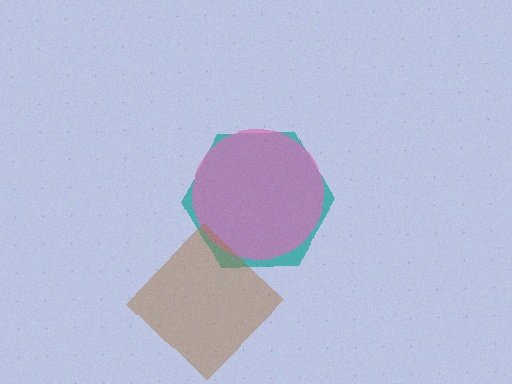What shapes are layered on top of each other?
The layered shapes are: a teal hexagon, a pink circle, a brown diamond.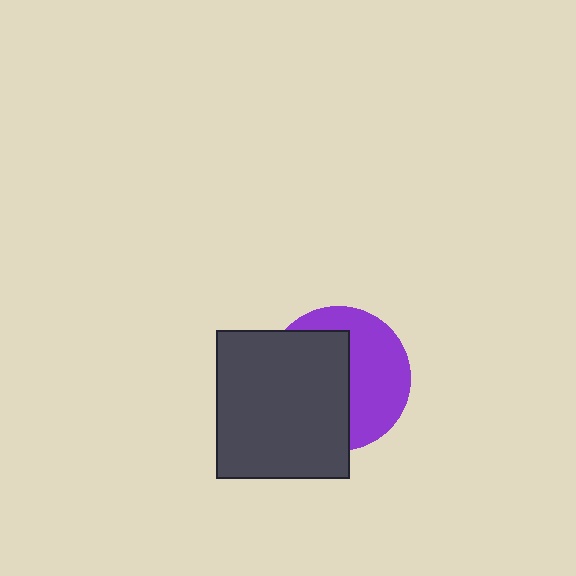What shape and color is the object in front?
The object in front is a dark gray rectangle.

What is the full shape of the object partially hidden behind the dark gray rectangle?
The partially hidden object is a purple circle.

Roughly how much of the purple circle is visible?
About half of it is visible (roughly 47%).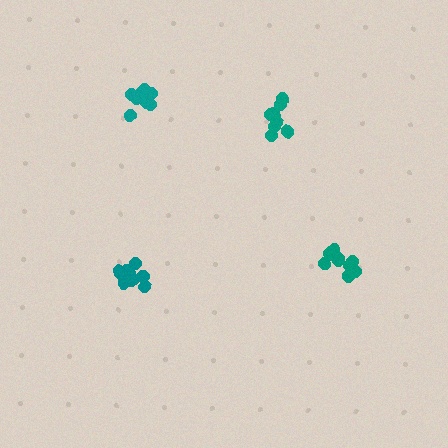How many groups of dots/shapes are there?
There are 4 groups.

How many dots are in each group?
Group 1: 9 dots, Group 2: 10 dots, Group 3: 10 dots, Group 4: 9 dots (38 total).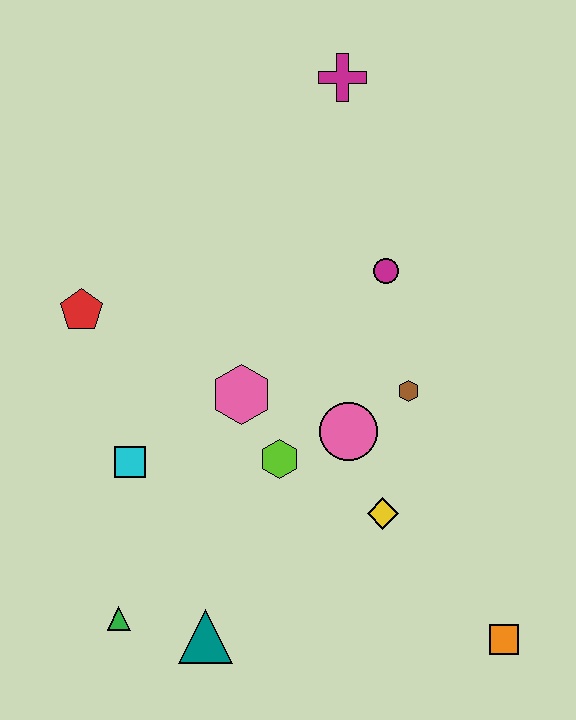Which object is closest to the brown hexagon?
The pink circle is closest to the brown hexagon.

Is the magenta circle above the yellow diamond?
Yes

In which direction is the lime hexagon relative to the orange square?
The lime hexagon is to the left of the orange square.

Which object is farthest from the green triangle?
The magenta cross is farthest from the green triangle.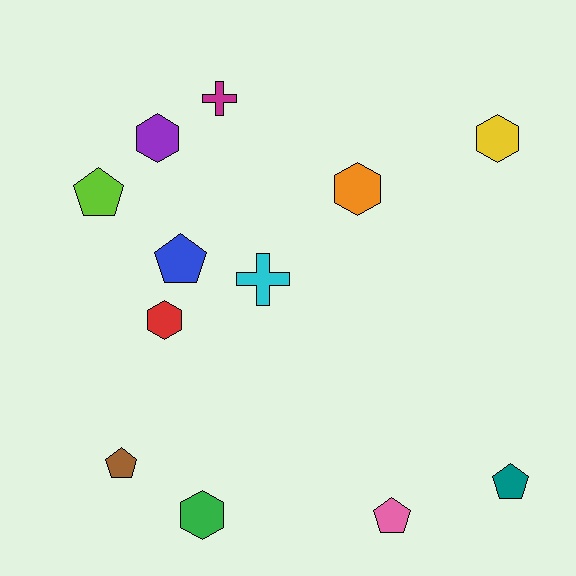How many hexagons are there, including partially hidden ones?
There are 5 hexagons.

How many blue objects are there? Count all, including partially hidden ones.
There is 1 blue object.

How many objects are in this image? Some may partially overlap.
There are 12 objects.